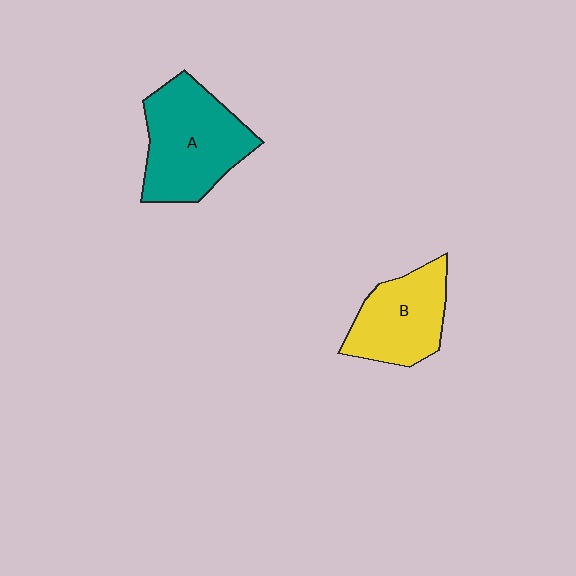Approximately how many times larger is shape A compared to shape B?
Approximately 1.3 times.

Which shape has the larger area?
Shape A (teal).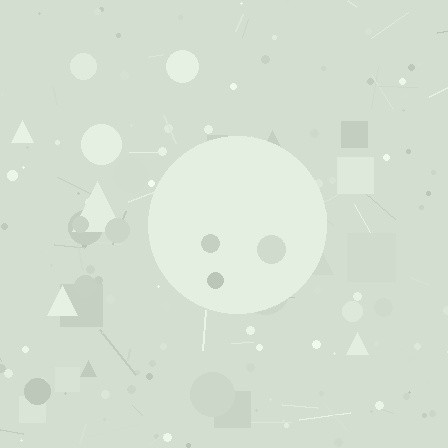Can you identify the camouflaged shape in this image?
The camouflaged shape is a circle.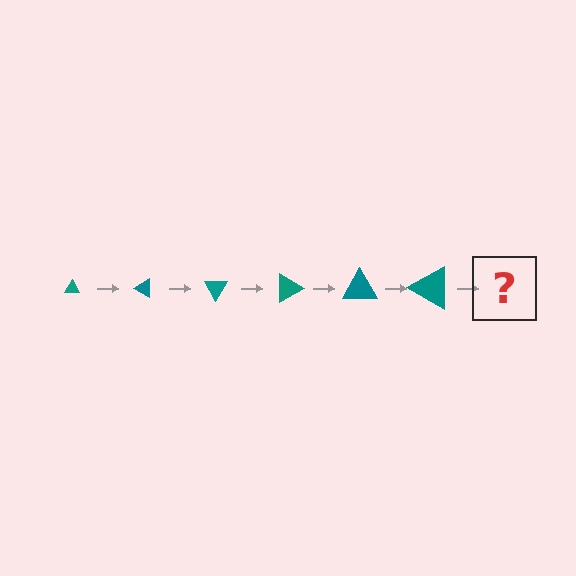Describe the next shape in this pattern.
It should be a triangle, larger than the previous one and rotated 180 degrees from the start.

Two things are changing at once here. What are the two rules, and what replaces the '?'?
The two rules are that the triangle grows larger each step and it rotates 30 degrees each step. The '?' should be a triangle, larger than the previous one and rotated 180 degrees from the start.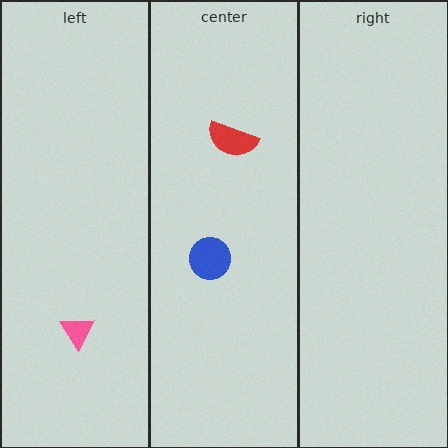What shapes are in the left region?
The pink triangle.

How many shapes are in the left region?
1.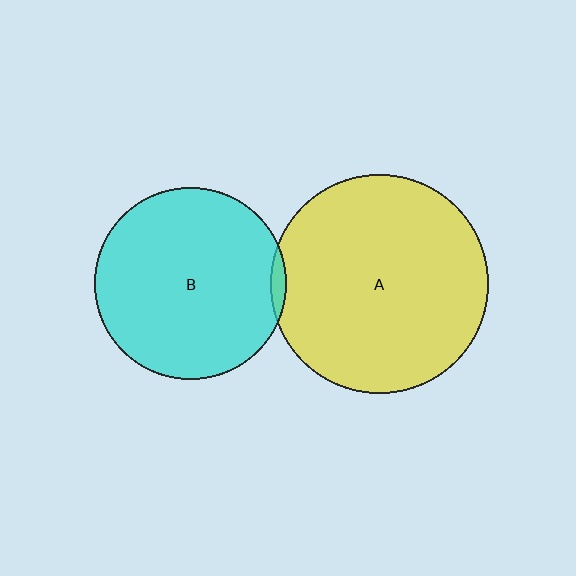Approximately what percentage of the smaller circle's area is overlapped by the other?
Approximately 5%.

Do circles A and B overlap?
Yes.